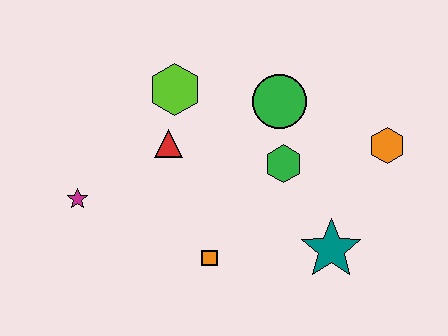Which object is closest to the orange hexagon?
The green hexagon is closest to the orange hexagon.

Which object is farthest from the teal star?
The magenta star is farthest from the teal star.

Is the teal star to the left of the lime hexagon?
No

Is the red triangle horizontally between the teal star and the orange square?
No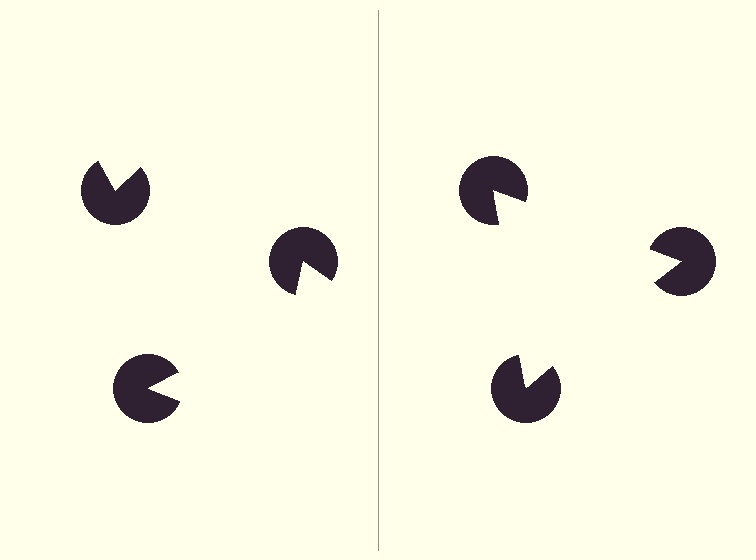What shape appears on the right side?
An illusory triangle.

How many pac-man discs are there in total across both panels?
6 — 3 on each side.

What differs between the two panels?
The pac-man discs are positioned identically on both sides; only the wedge orientations differ. On the right they align to a triangle; on the left they are misaligned.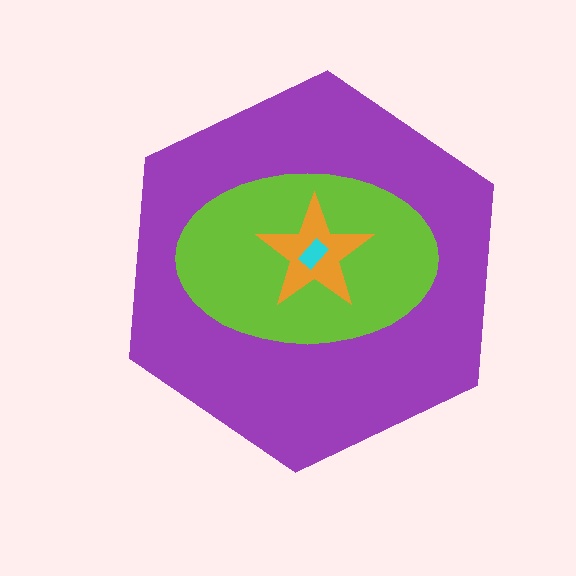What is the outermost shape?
The purple hexagon.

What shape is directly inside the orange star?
The cyan rectangle.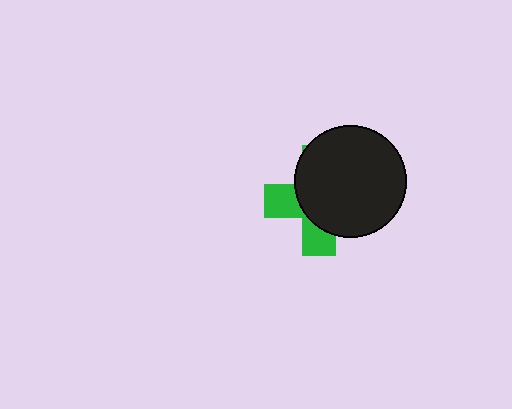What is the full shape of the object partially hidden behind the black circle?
The partially hidden object is a green cross.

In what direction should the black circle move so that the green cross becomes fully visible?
The black circle should move toward the upper-right. That is the shortest direction to clear the overlap and leave the green cross fully visible.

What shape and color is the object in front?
The object in front is a black circle.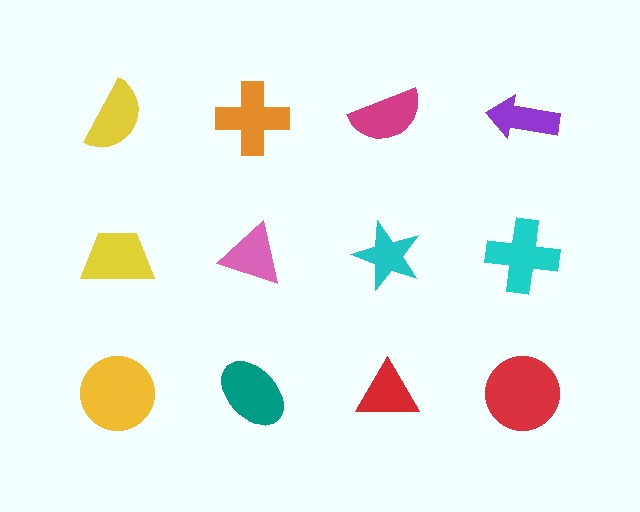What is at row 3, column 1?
A yellow circle.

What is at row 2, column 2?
A pink triangle.